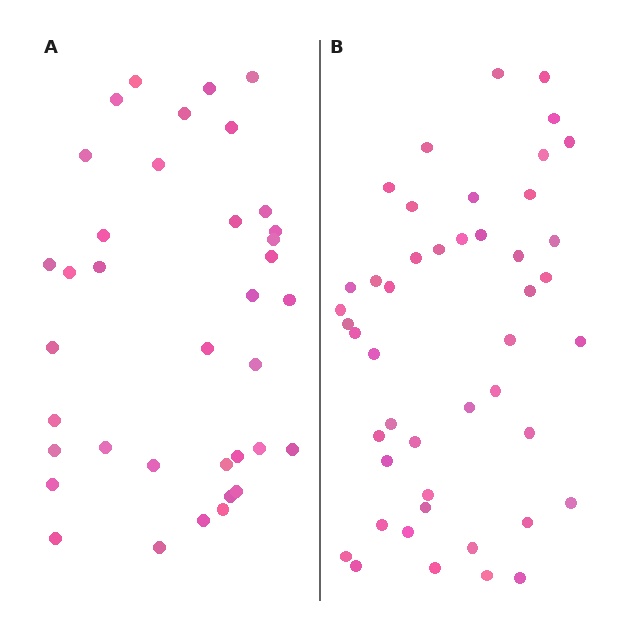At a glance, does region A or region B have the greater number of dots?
Region B (the right region) has more dots.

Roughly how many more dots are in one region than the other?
Region B has roughly 8 or so more dots than region A.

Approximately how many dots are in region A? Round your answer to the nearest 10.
About 40 dots. (The exact count is 37, which rounds to 40.)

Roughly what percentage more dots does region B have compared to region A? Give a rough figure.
About 25% more.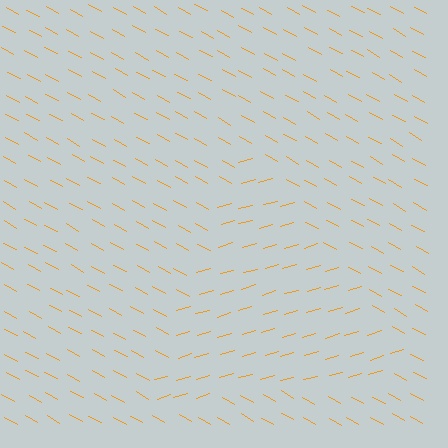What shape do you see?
I see a triangle.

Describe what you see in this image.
The image is filled with small orange line segments. A triangle region in the image has lines oriented differently from the surrounding lines, creating a visible texture boundary.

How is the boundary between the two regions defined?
The boundary is defined purely by a change in line orientation (approximately 45 degrees difference). All lines are the same color and thickness.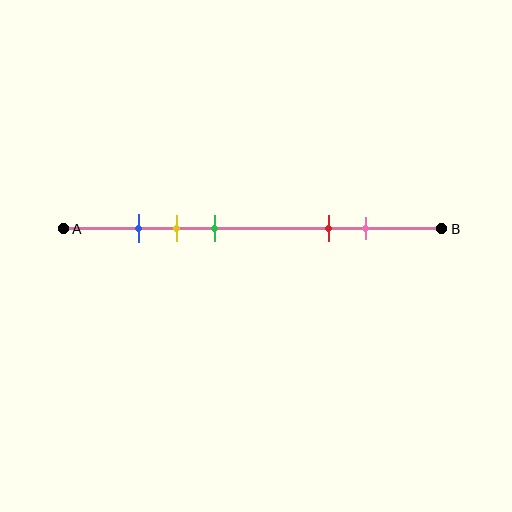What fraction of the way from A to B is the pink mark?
The pink mark is approximately 80% (0.8) of the way from A to B.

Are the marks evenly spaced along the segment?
No, the marks are not evenly spaced.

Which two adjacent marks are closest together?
The blue and yellow marks are the closest adjacent pair.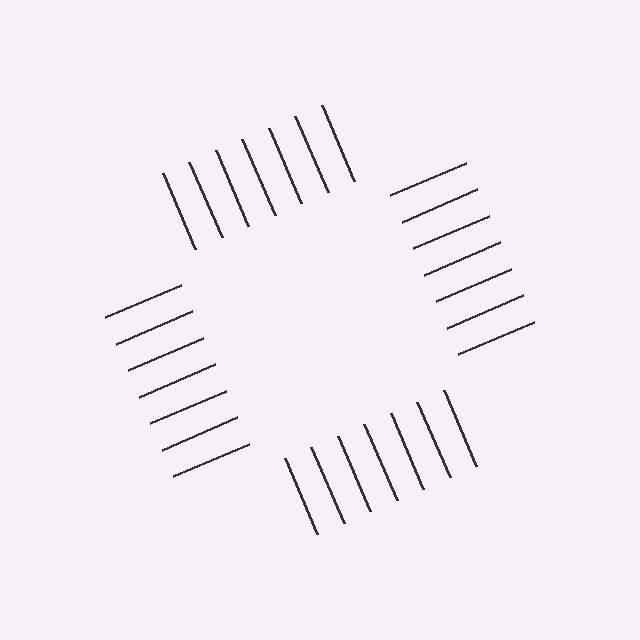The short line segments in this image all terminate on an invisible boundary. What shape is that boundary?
An illusory square — the line segments terminate on its edges but no continuous stroke is drawn.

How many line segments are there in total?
28 — 7 along each of the 4 edges.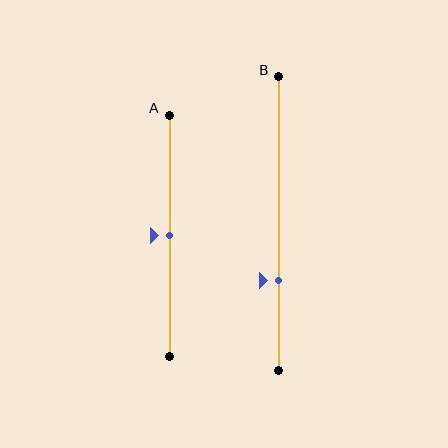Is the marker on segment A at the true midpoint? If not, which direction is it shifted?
Yes, the marker on segment A is at the true midpoint.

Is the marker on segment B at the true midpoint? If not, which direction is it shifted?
No, the marker on segment B is shifted downward by about 19% of the segment length.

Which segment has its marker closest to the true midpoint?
Segment A has its marker closest to the true midpoint.